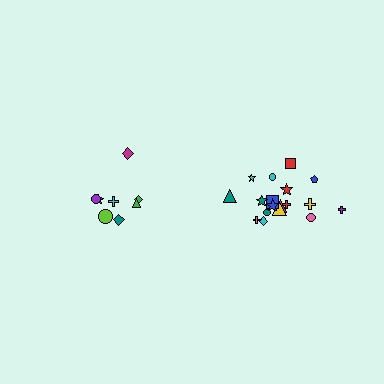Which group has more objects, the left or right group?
The right group.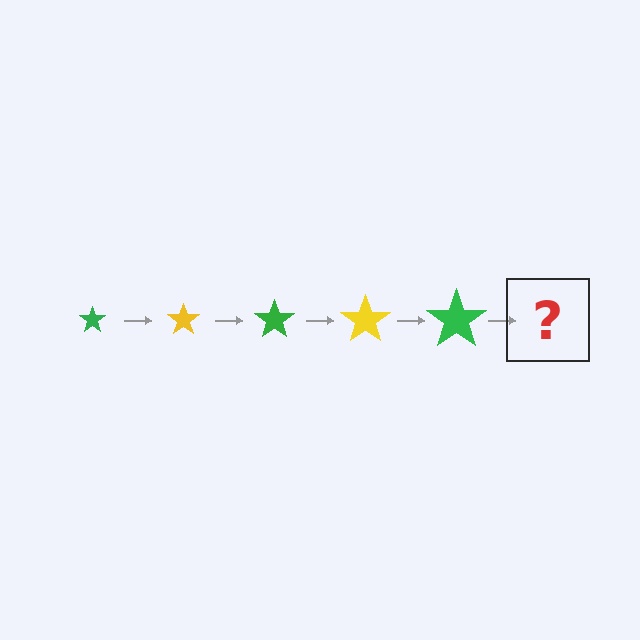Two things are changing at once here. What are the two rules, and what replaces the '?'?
The two rules are that the star grows larger each step and the color cycles through green and yellow. The '?' should be a yellow star, larger than the previous one.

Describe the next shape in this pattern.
It should be a yellow star, larger than the previous one.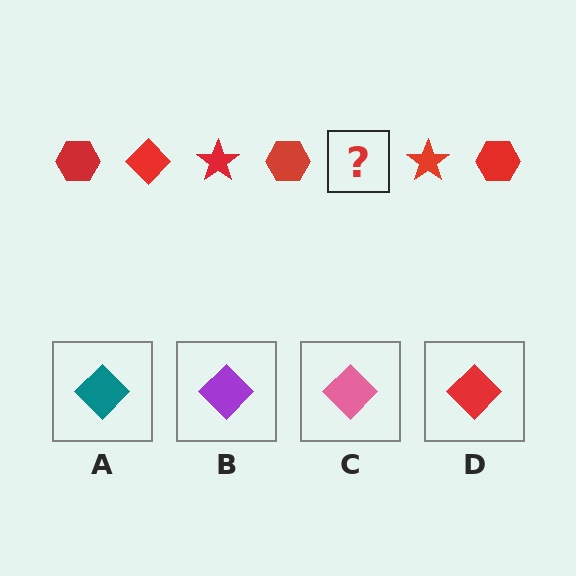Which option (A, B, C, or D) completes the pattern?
D.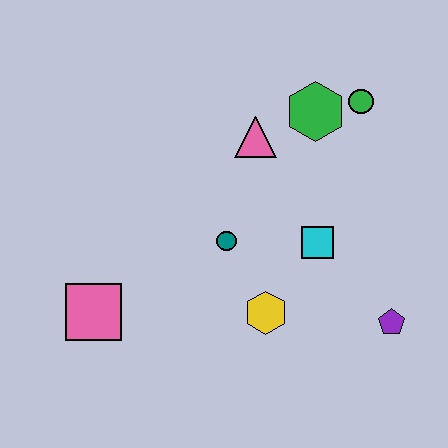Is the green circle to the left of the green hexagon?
No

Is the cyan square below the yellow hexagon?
No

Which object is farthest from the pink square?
The green circle is farthest from the pink square.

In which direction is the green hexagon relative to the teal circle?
The green hexagon is above the teal circle.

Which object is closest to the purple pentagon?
The cyan square is closest to the purple pentagon.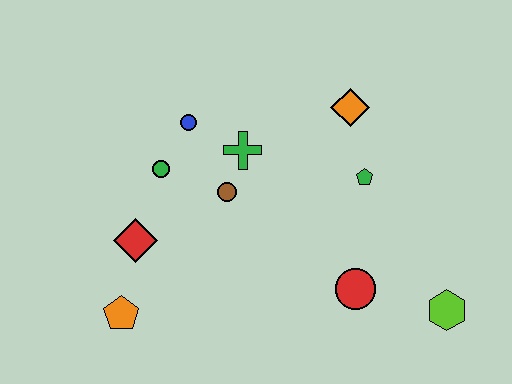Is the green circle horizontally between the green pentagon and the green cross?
No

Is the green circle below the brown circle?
No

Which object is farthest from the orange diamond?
The orange pentagon is farthest from the orange diamond.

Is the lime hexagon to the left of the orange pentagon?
No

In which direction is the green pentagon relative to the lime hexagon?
The green pentagon is above the lime hexagon.